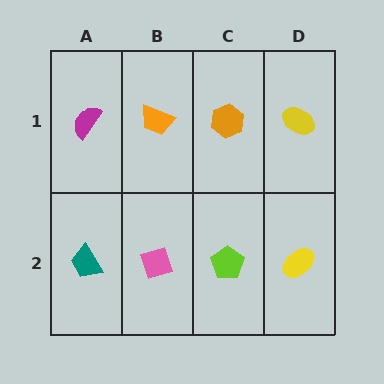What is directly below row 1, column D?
A yellow ellipse.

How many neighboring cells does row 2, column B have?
3.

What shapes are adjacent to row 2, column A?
A magenta semicircle (row 1, column A), a pink diamond (row 2, column B).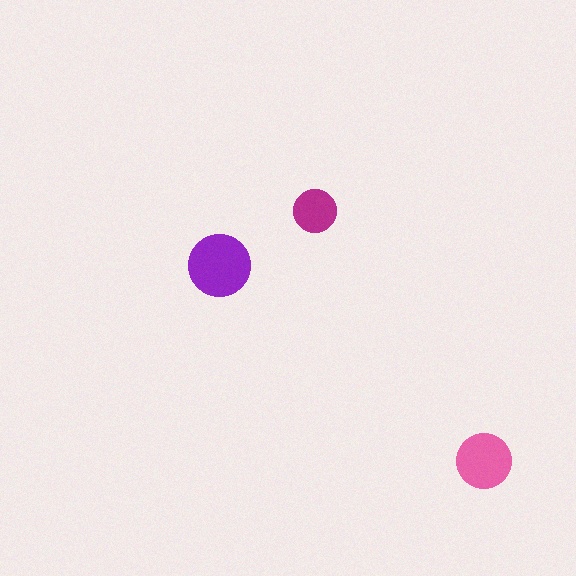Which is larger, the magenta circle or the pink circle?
The pink one.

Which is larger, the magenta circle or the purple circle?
The purple one.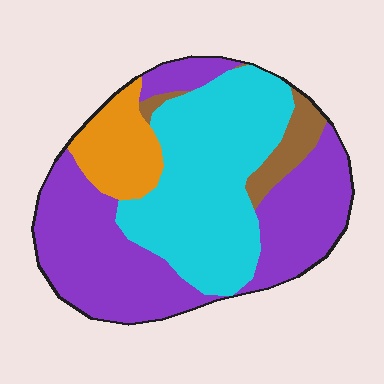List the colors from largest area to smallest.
From largest to smallest: purple, cyan, orange, brown.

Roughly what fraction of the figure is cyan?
Cyan covers 38% of the figure.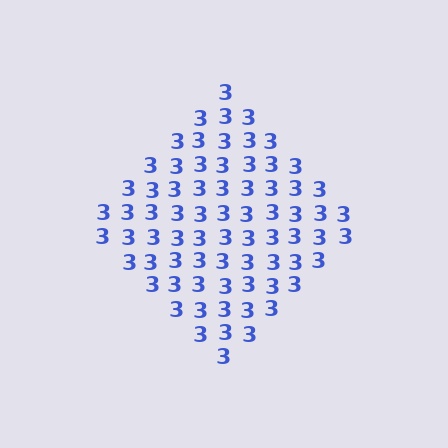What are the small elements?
The small elements are digit 3's.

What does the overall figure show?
The overall figure shows a diamond.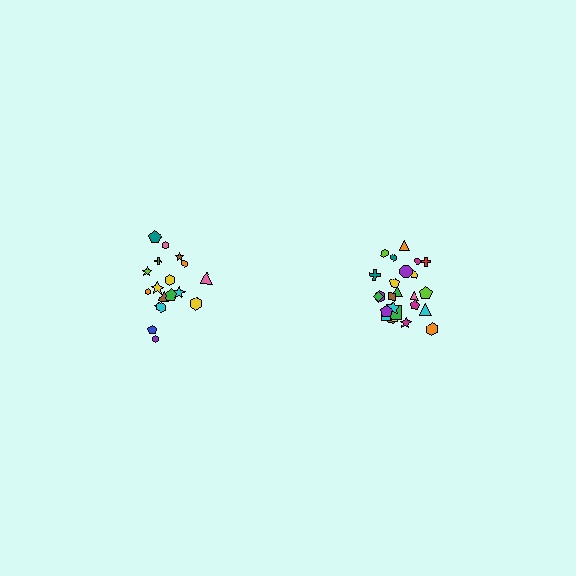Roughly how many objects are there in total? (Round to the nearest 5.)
Roughly 45 objects in total.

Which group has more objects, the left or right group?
The right group.